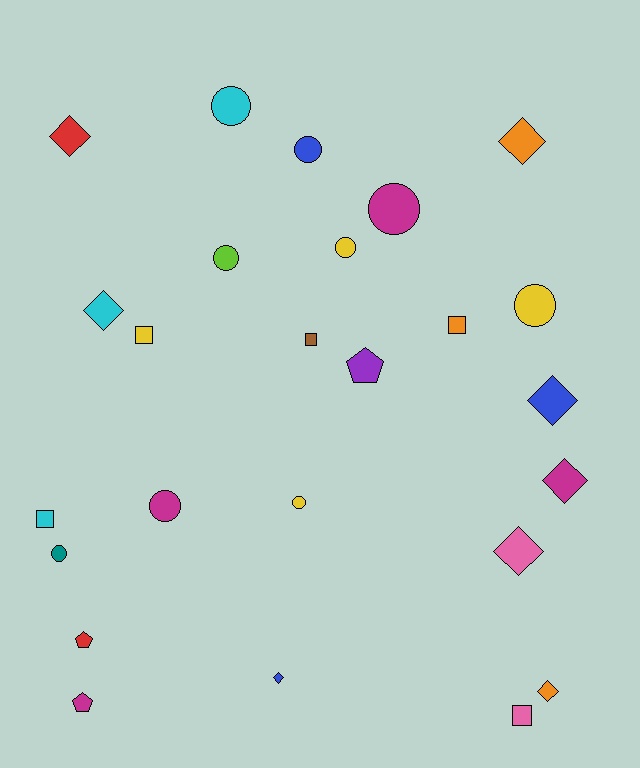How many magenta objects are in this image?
There are 4 magenta objects.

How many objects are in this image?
There are 25 objects.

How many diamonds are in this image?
There are 8 diamonds.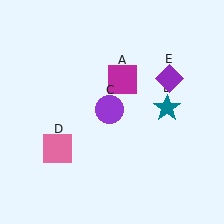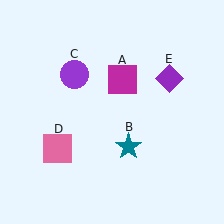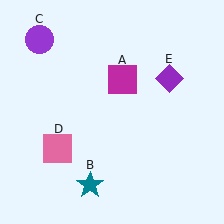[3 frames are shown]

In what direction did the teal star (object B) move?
The teal star (object B) moved down and to the left.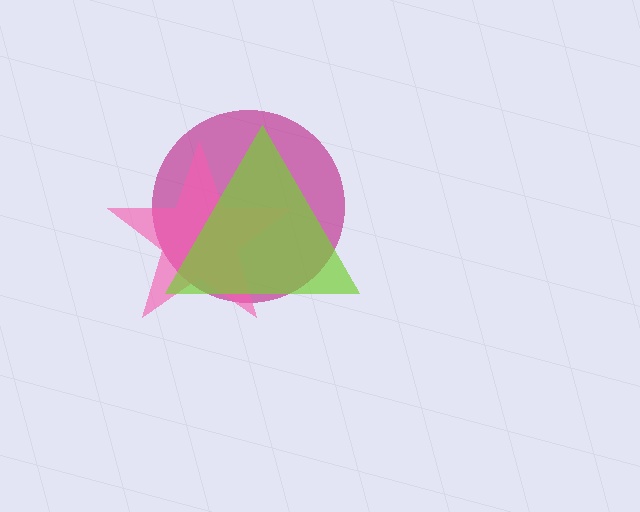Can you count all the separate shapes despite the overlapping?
Yes, there are 3 separate shapes.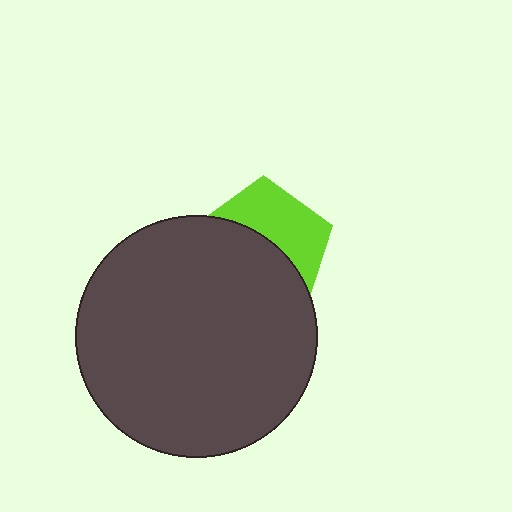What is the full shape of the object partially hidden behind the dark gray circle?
The partially hidden object is a lime pentagon.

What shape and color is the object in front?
The object in front is a dark gray circle.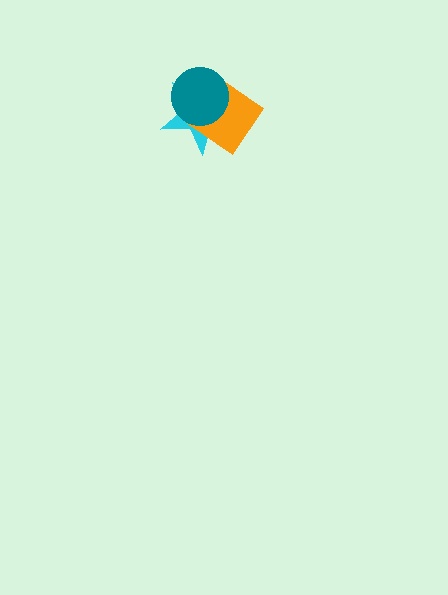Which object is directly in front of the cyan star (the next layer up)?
The orange diamond is directly in front of the cyan star.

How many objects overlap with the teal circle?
2 objects overlap with the teal circle.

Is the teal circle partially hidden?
No, no other shape covers it.